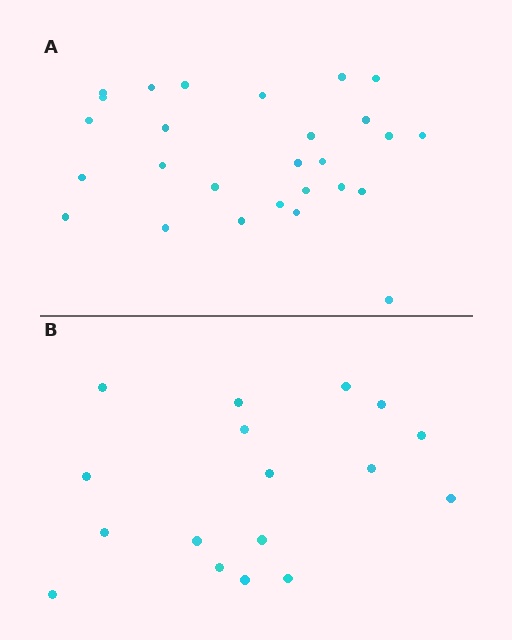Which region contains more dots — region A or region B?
Region A (the top region) has more dots.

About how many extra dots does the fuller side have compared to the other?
Region A has roughly 10 or so more dots than region B.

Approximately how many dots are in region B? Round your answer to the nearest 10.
About 20 dots. (The exact count is 17, which rounds to 20.)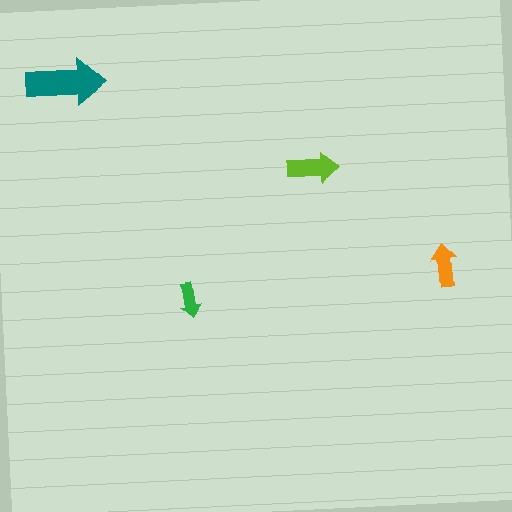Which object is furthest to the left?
The teal arrow is leftmost.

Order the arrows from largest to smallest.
the teal one, the lime one, the orange one, the green one.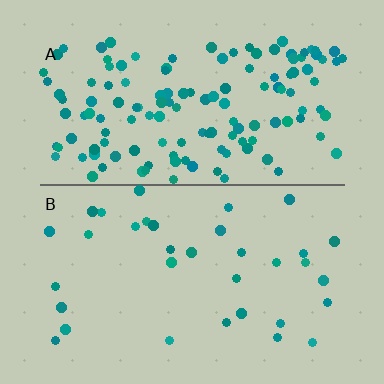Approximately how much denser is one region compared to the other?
Approximately 4.0× — region A over region B.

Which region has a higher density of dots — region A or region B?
A (the top).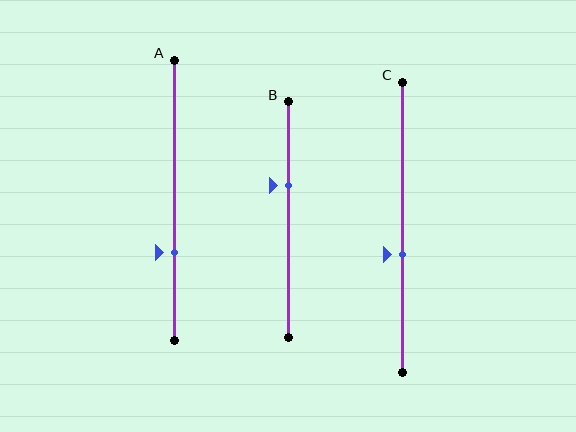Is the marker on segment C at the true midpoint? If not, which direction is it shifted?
No, the marker on segment C is shifted downward by about 10% of the segment length.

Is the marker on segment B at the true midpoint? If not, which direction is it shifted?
No, the marker on segment B is shifted upward by about 15% of the segment length.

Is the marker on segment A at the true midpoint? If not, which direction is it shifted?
No, the marker on segment A is shifted downward by about 19% of the segment length.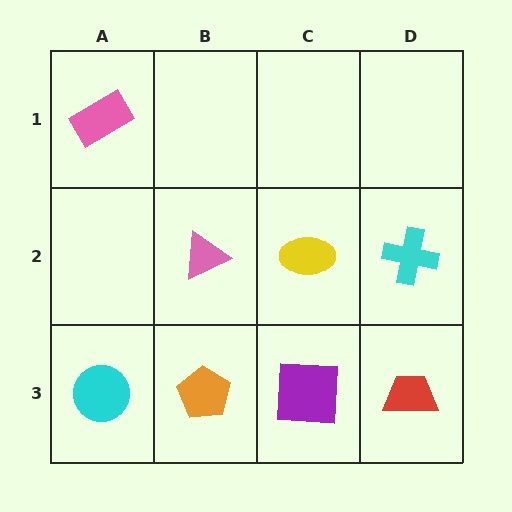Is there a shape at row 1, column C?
No, that cell is empty.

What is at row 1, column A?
A pink rectangle.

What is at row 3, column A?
A cyan circle.